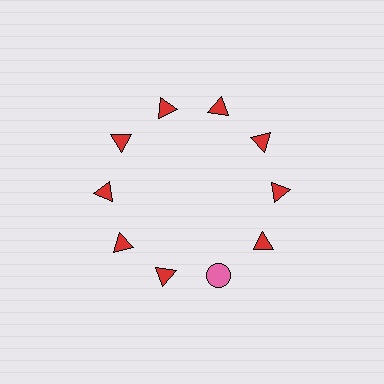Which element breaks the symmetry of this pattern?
The pink circle at roughly the 5 o'clock position breaks the symmetry. All other shapes are red triangles.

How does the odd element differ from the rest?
It differs in both color (pink instead of red) and shape (circle instead of triangle).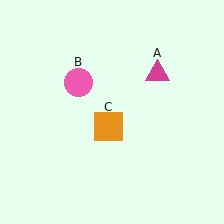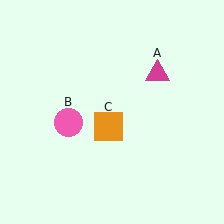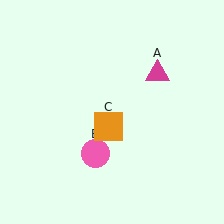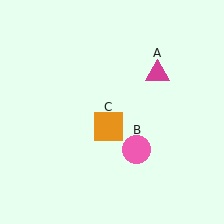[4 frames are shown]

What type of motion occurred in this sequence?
The pink circle (object B) rotated counterclockwise around the center of the scene.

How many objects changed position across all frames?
1 object changed position: pink circle (object B).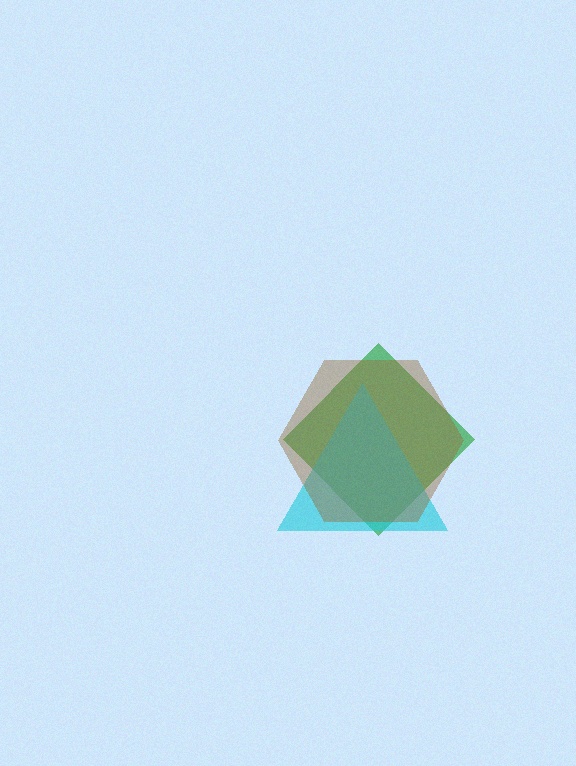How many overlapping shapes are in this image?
There are 3 overlapping shapes in the image.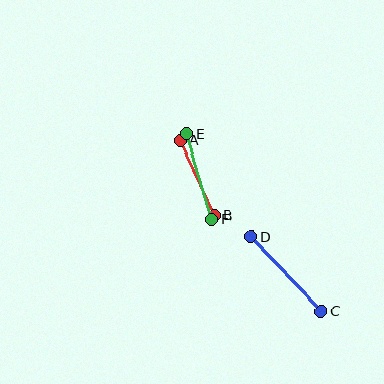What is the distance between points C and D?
The distance is approximately 103 pixels.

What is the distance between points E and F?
The distance is approximately 89 pixels.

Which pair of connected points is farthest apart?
Points C and D are farthest apart.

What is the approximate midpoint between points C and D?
The midpoint is at approximately (286, 274) pixels.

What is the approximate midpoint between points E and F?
The midpoint is at approximately (199, 177) pixels.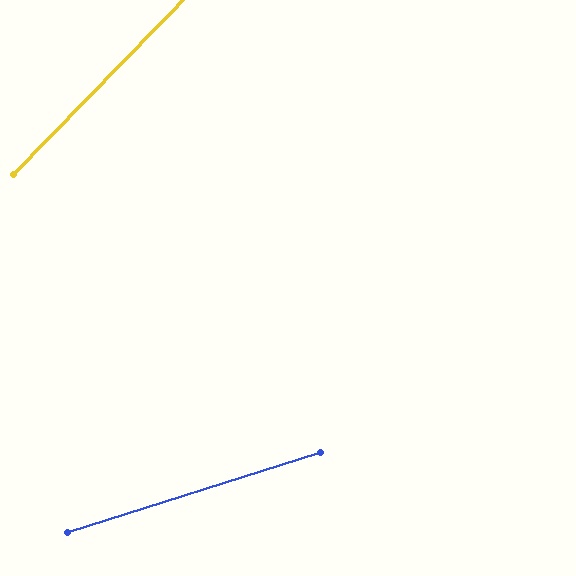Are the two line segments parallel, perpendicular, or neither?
Neither parallel nor perpendicular — they differ by about 29°.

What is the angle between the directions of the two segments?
Approximately 29 degrees.